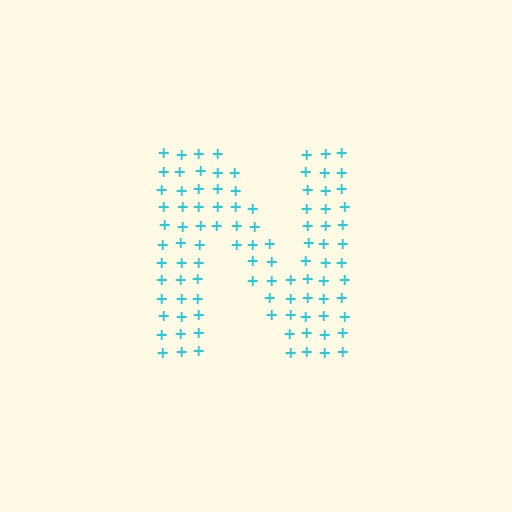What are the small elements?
The small elements are plus signs.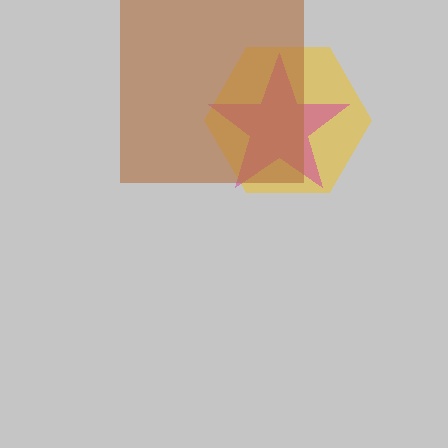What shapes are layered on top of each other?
The layered shapes are: a yellow hexagon, a magenta star, a brown square.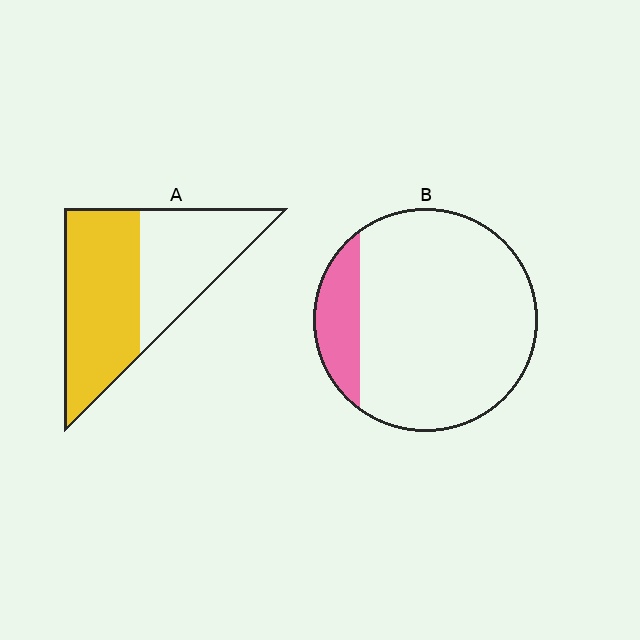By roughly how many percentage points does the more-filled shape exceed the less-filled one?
By roughly 40 percentage points (A over B).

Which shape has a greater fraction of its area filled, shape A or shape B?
Shape A.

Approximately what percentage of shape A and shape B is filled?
A is approximately 55% and B is approximately 15%.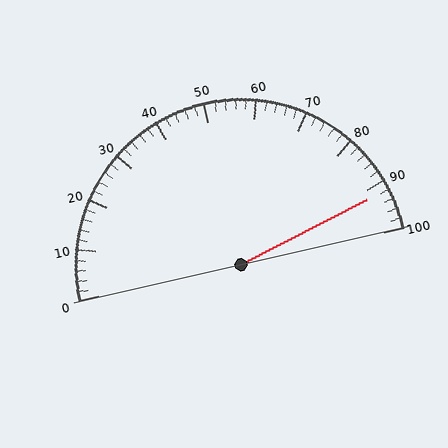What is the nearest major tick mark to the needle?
The nearest major tick mark is 90.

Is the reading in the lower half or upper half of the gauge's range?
The reading is in the upper half of the range (0 to 100).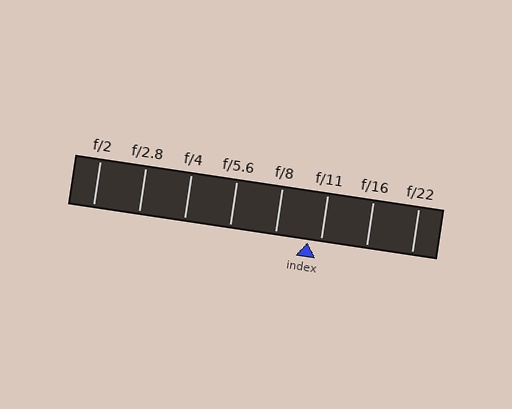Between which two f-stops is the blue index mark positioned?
The index mark is between f/8 and f/11.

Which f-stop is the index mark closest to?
The index mark is closest to f/11.